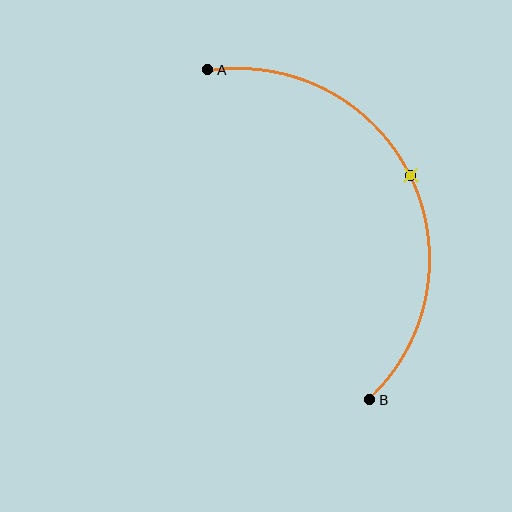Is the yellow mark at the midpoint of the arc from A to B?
Yes. The yellow mark lies on the arc at equal arc-length from both A and B — it is the arc midpoint.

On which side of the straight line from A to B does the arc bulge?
The arc bulges to the right of the straight line connecting A and B.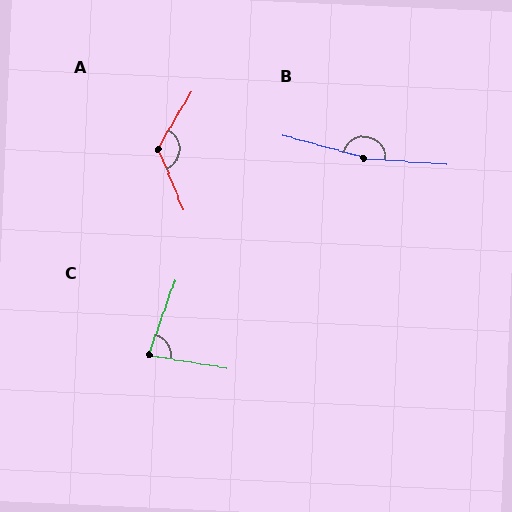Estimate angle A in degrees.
Approximately 127 degrees.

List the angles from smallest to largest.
C (80°), A (127°), B (169°).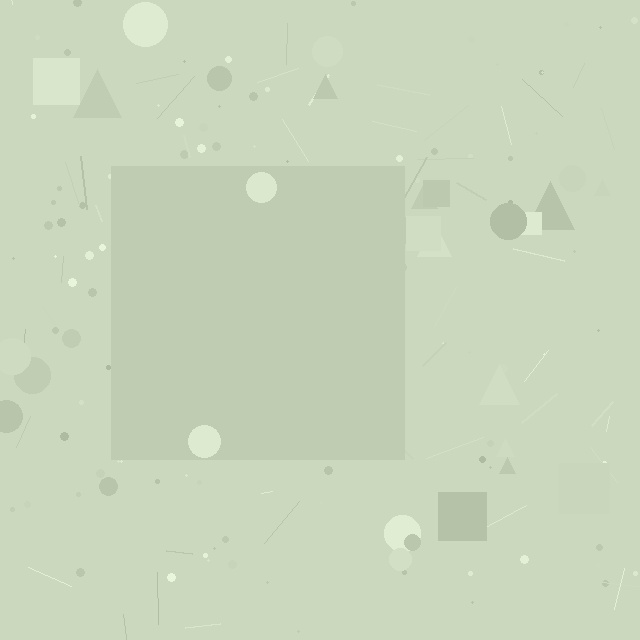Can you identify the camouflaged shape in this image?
The camouflaged shape is a square.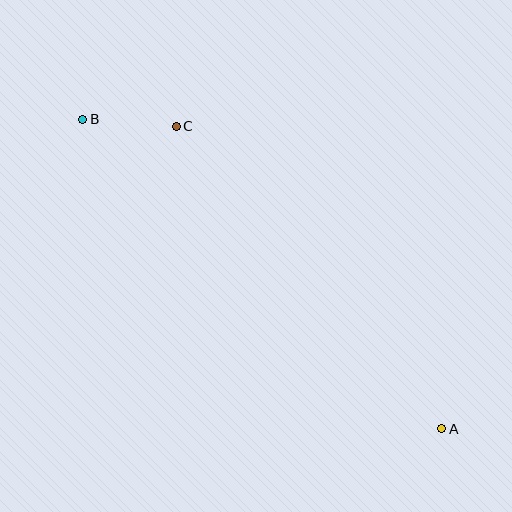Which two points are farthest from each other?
Points A and B are farthest from each other.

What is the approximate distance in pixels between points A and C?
The distance between A and C is approximately 403 pixels.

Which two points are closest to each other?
Points B and C are closest to each other.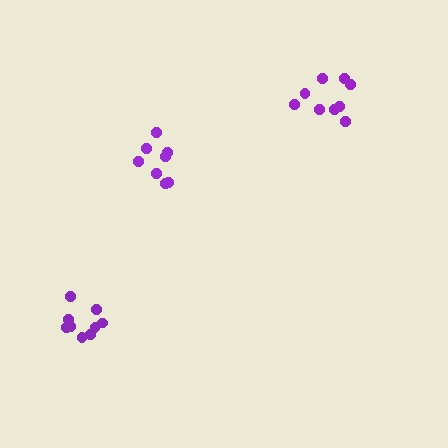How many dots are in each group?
Group 1: 9 dots, Group 2: 8 dots, Group 3: 9 dots (26 total).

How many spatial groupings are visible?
There are 3 spatial groupings.